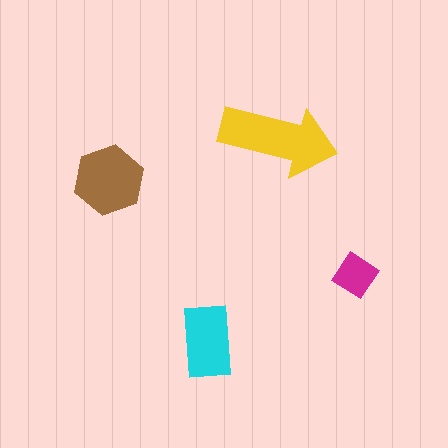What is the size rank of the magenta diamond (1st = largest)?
4th.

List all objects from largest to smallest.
The yellow arrow, the brown hexagon, the cyan rectangle, the magenta diamond.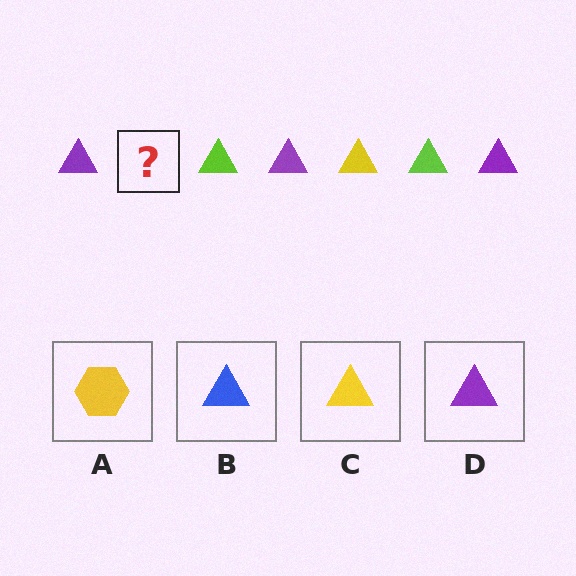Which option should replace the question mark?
Option C.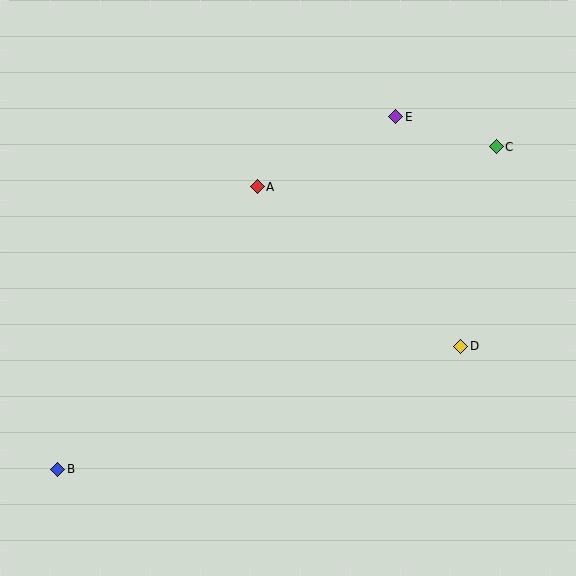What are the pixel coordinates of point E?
Point E is at (396, 117).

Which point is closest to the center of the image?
Point A at (257, 187) is closest to the center.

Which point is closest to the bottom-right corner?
Point D is closest to the bottom-right corner.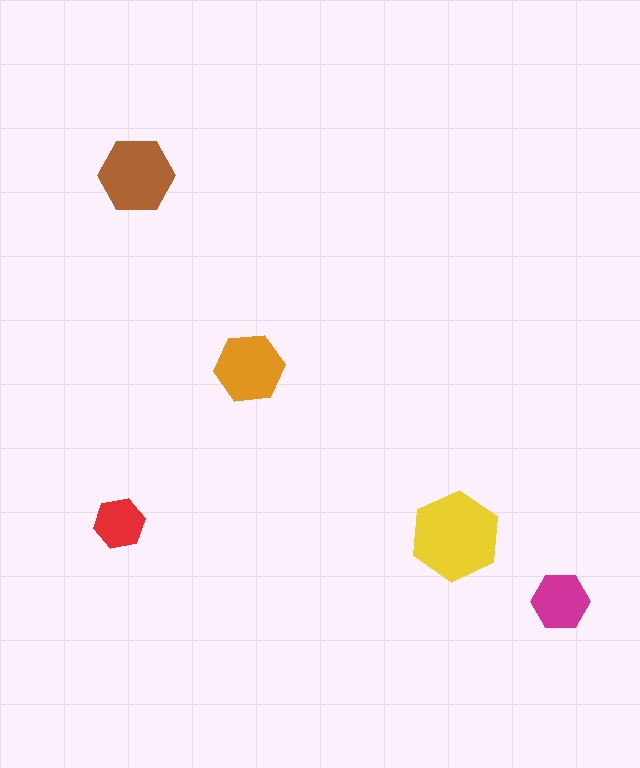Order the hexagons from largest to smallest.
the yellow one, the brown one, the orange one, the magenta one, the red one.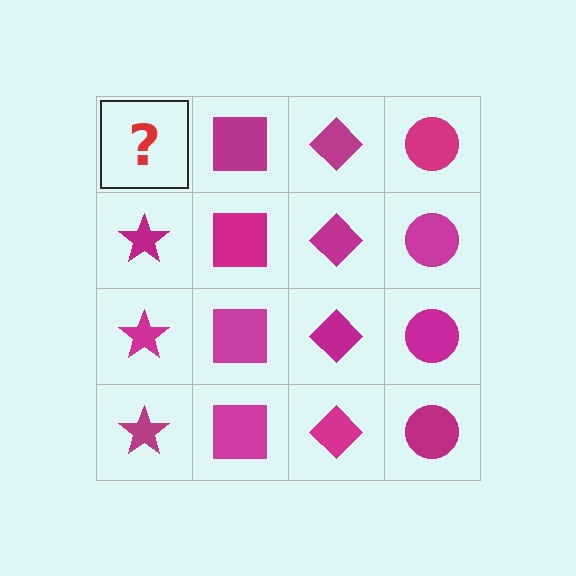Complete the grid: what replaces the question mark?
The question mark should be replaced with a magenta star.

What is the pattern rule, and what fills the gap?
The rule is that each column has a consistent shape. The gap should be filled with a magenta star.